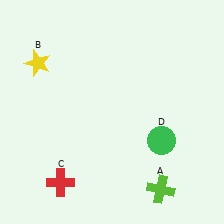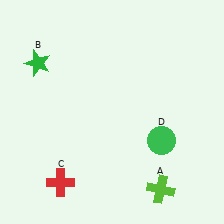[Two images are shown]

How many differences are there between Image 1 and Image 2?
There is 1 difference between the two images.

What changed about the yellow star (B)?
In Image 1, B is yellow. In Image 2, it changed to green.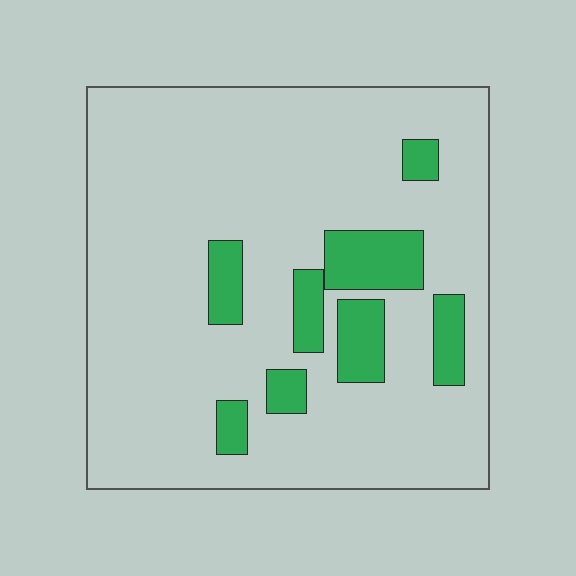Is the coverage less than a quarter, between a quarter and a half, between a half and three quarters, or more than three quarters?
Less than a quarter.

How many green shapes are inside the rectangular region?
8.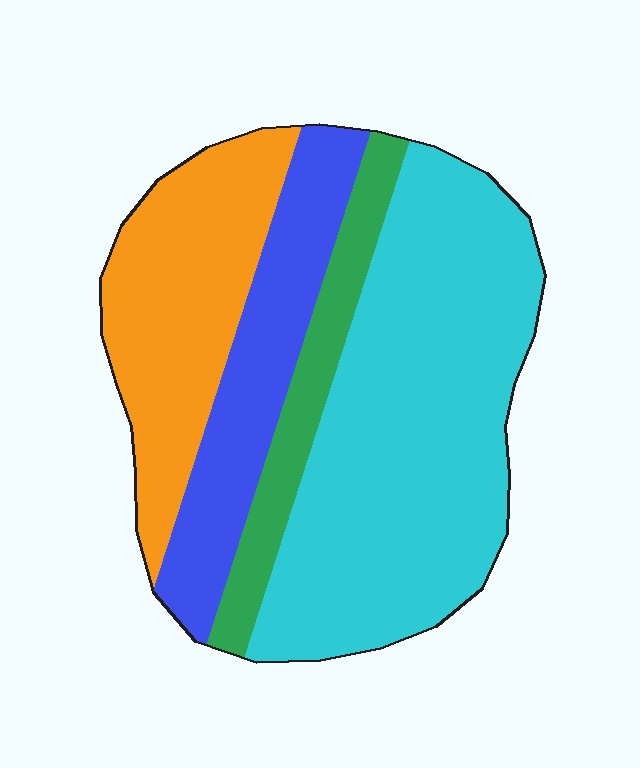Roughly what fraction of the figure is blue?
Blue takes up about one sixth (1/6) of the figure.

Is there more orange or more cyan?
Cyan.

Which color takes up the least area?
Green, at roughly 10%.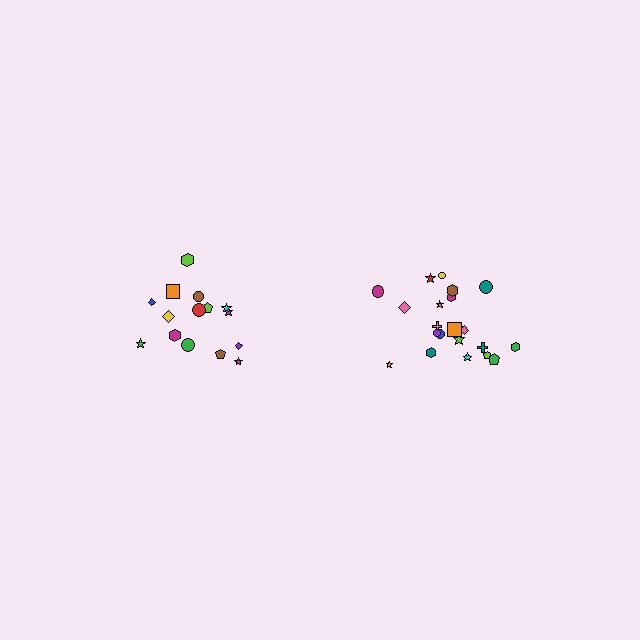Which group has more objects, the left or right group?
The right group.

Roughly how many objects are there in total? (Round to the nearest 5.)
Roughly 35 objects in total.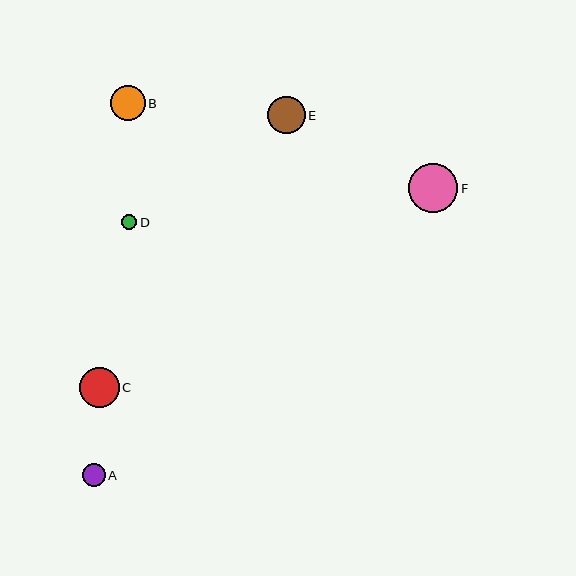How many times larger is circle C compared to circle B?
Circle C is approximately 1.1 times the size of circle B.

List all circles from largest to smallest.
From largest to smallest: F, C, E, B, A, D.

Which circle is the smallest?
Circle D is the smallest with a size of approximately 15 pixels.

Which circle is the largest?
Circle F is the largest with a size of approximately 49 pixels.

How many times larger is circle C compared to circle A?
Circle C is approximately 1.7 times the size of circle A.